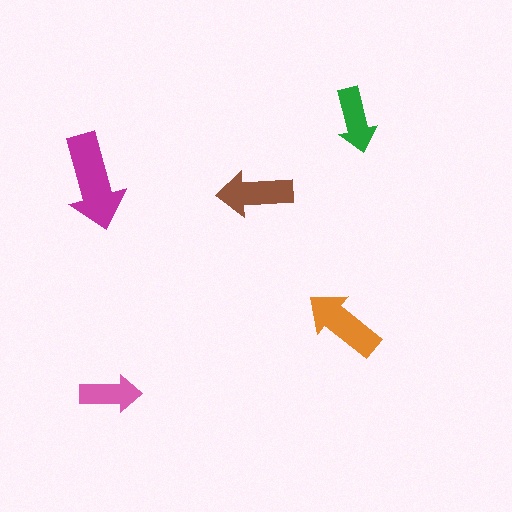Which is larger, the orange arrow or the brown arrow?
The orange one.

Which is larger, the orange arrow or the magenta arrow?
The magenta one.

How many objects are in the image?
There are 5 objects in the image.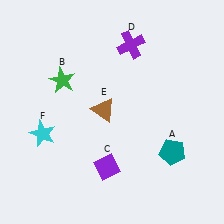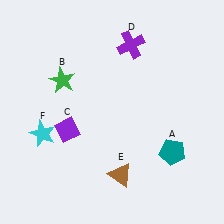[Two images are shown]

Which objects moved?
The objects that moved are: the purple diamond (C), the brown triangle (E).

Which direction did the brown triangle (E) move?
The brown triangle (E) moved down.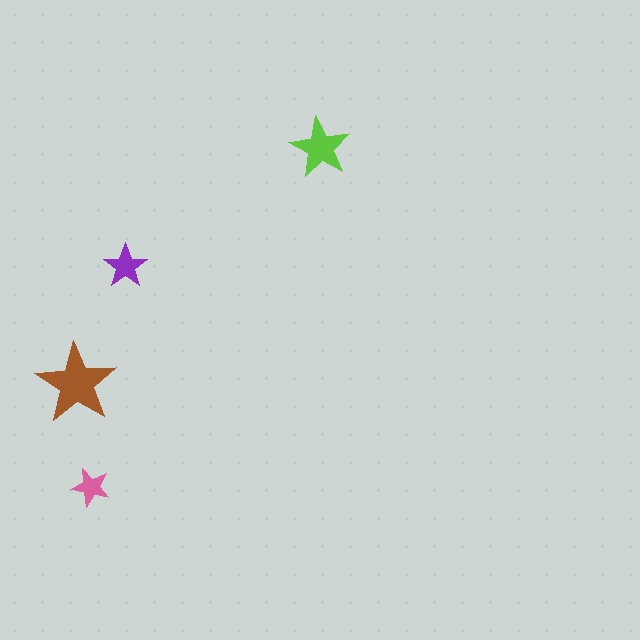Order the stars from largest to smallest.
the brown one, the lime one, the purple one, the pink one.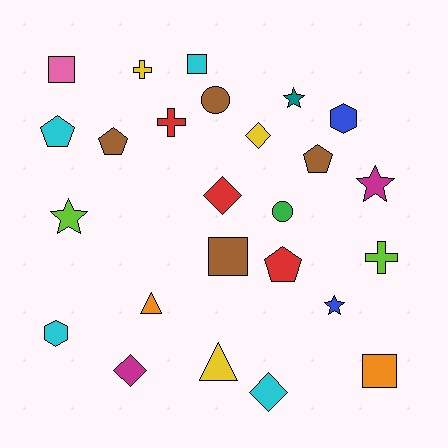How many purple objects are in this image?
There are no purple objects.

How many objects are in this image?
There are 25 objects.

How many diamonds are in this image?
There are 4 diamonds.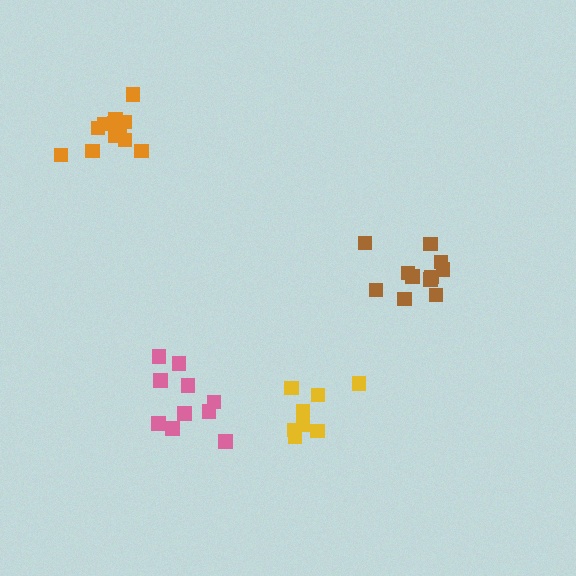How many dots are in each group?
Group 1: 11 dots, Group 2: 13 dots, Group 3: 8 dots, Group 4: 10 dots (42 total).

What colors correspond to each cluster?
The clusters are colored: brown, orange, yellow, pink.